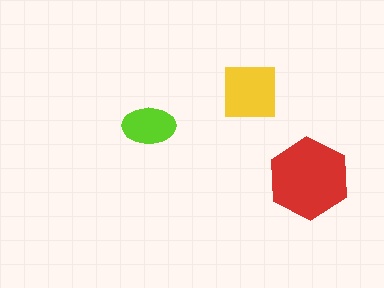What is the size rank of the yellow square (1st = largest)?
2nd.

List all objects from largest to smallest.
The red hexagon, the yellow square, the lime ellipse.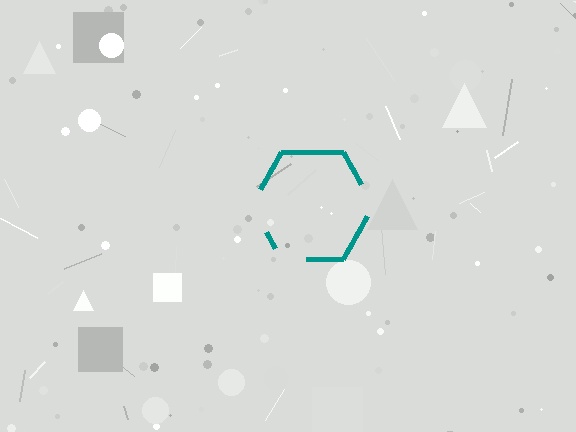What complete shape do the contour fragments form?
The contour fragments form a hexagon.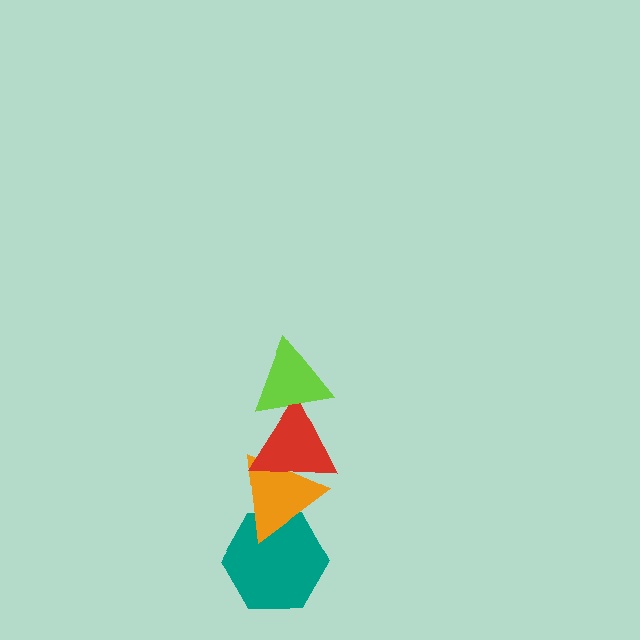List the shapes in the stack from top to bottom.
From top to bottom: the lime triangle, the red triangle, the orange triangle, the teal hexagon.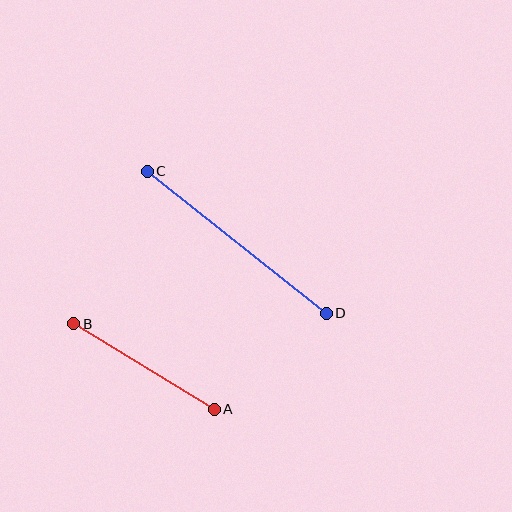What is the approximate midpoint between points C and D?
The midpoint is at approximately (237, 242) pixels.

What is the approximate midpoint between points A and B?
The midpoint is at approximately (144, 367) pixels.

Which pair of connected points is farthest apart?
Points C and D are farthest apart.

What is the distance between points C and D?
The distance is approximately 229 pixels.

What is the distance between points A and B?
The distance is approximately 165 pixels.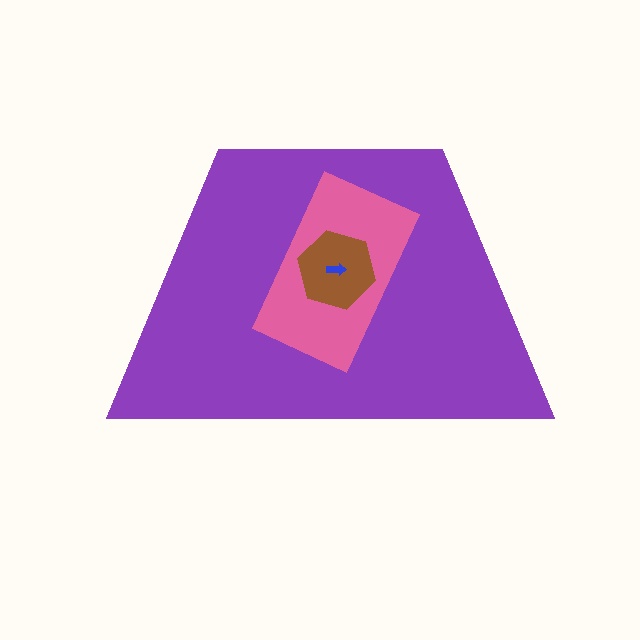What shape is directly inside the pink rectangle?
The brown hexagon.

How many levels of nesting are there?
4.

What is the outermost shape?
The purple trapezoid.